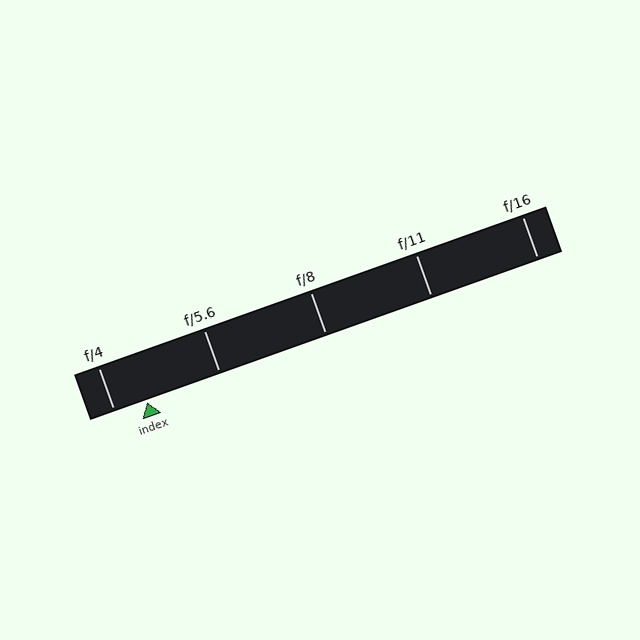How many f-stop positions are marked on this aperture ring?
There are 5 f-stop positions marked.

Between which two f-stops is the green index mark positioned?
The index mark is between f/4 and f/5.6.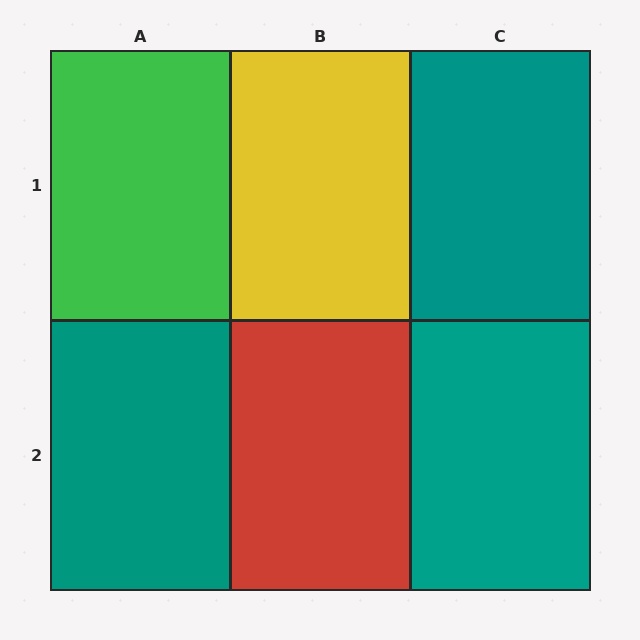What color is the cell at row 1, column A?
Green.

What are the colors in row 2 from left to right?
Teal, red, teal.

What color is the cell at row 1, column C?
Teal.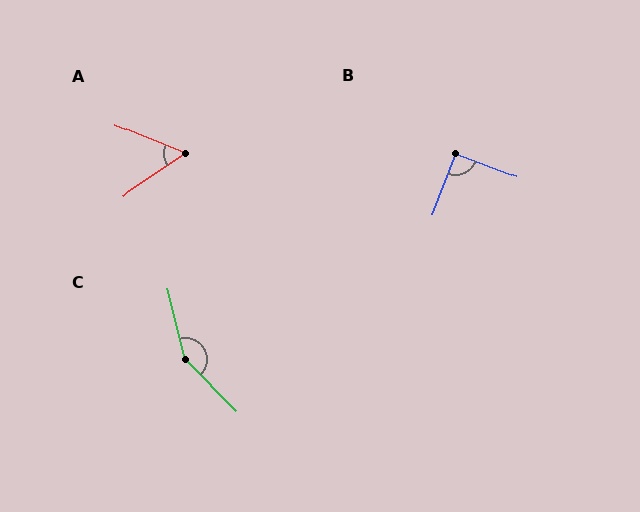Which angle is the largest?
C, at approximately 150 degrees.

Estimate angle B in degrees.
Approximately 90 degrees.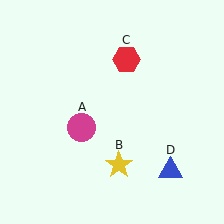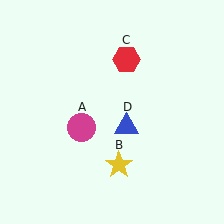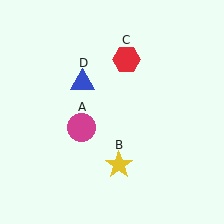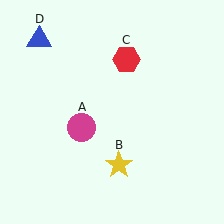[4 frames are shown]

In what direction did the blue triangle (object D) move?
The blue triangle (object D) moved up and to the left.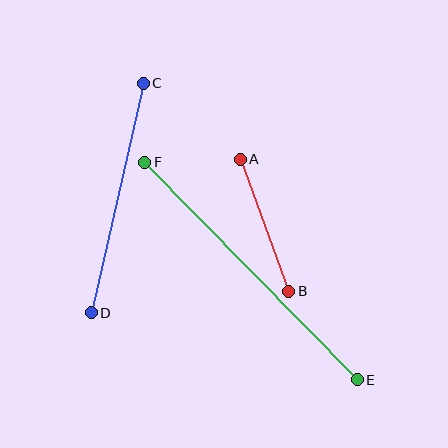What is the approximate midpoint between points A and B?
The midpoint is at approximately (265, 225) pixels.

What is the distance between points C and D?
The distance is approximately 235 pixels.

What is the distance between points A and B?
The distance is approximately 141 pixels.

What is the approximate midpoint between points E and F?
The midpoint is at approximately (251, 271) pixels.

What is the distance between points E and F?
The distance is approximately 304 pixels.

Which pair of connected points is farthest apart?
Points E and F are farthest apart.